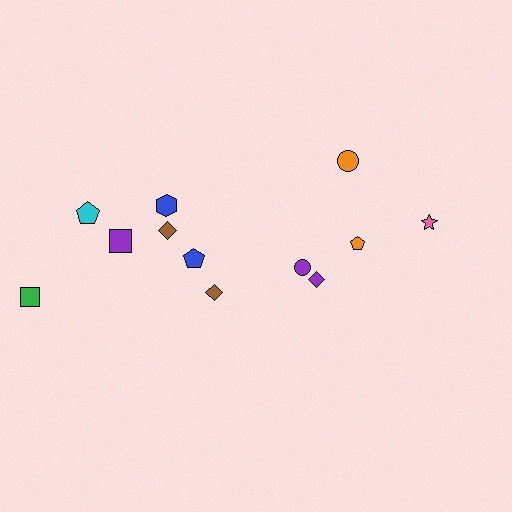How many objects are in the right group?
There are 5 objects.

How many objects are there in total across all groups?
There are 12 objects.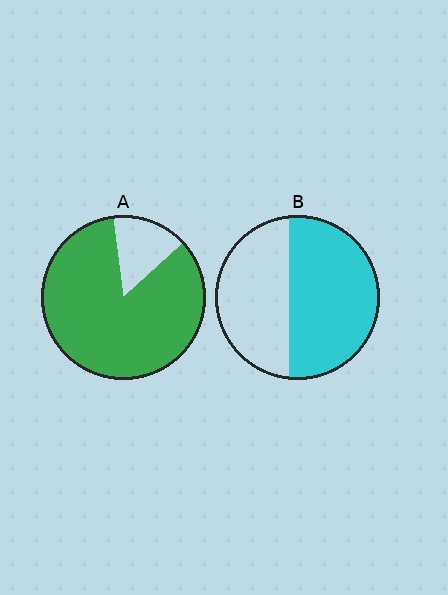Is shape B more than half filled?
Yes.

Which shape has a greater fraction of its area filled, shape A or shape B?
Shape A.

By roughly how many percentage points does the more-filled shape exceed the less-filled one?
By roughly 30 percentage points (A over B).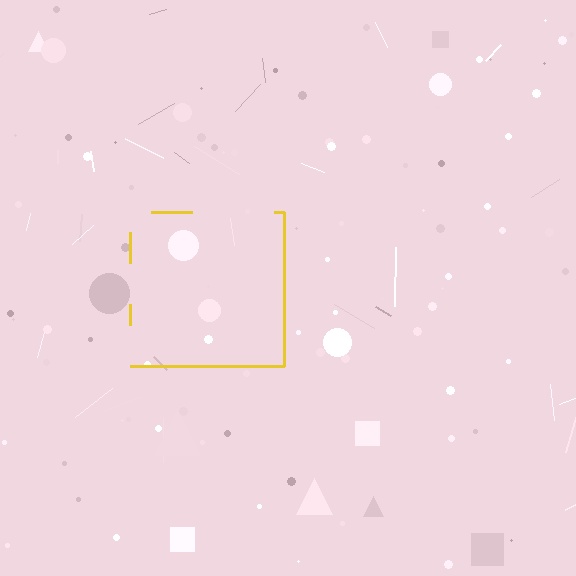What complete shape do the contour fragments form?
The contour fragments form a square.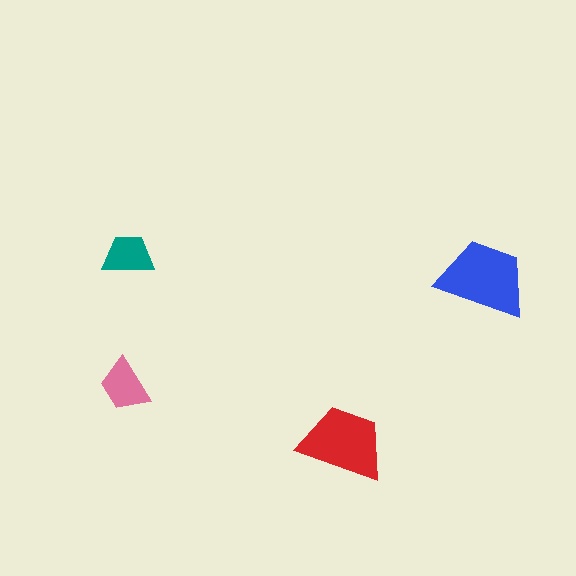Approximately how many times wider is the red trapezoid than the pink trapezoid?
About 1.5 times wider.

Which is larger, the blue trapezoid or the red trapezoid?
The blue one.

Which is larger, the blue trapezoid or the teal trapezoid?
The blue one.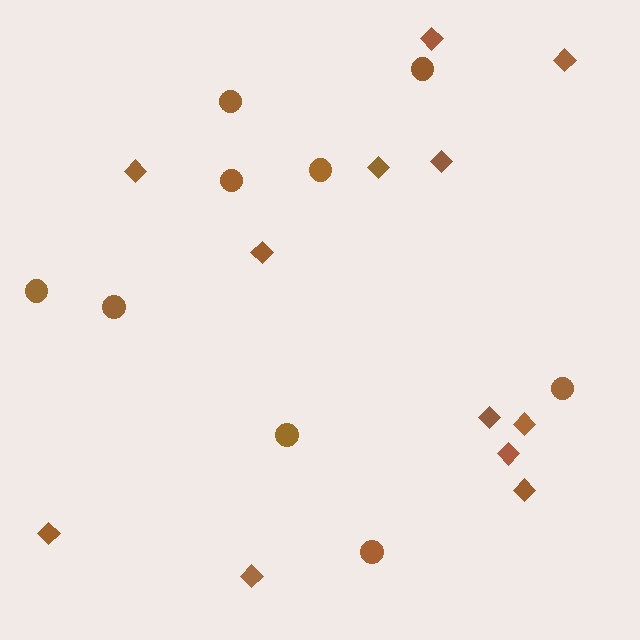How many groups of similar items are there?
There are 2 groups: one group of diamonds (12) and one group of circles (9).